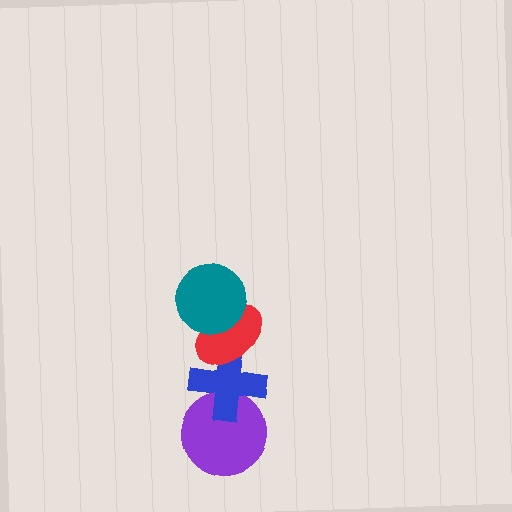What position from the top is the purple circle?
The purple circle is 4th from the top.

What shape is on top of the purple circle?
The blue cross is on top of the purple circle.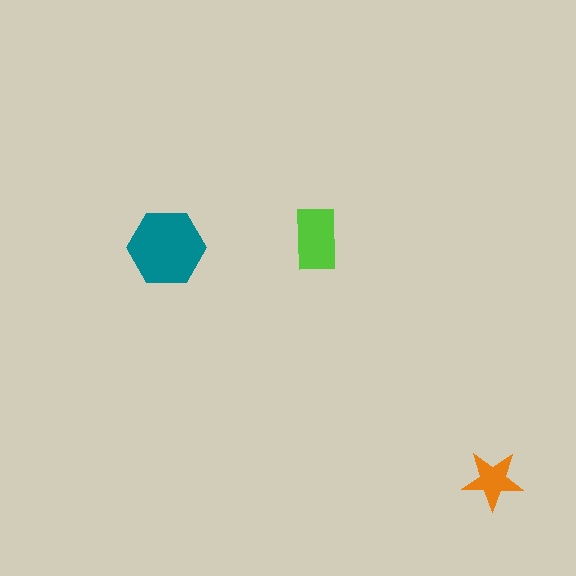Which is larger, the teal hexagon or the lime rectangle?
The teal hexagon.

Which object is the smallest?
The orange star.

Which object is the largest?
The teal hexagon.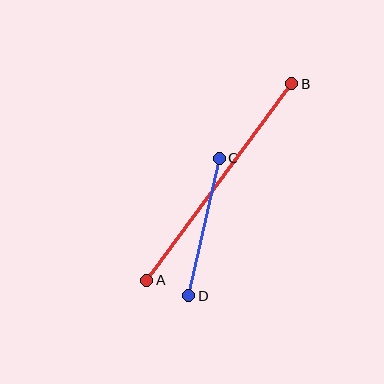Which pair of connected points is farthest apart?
Points A and B are farthest apart.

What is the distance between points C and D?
The distance is approximately 141 pixels.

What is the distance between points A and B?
The distance is approximately 244 pixels.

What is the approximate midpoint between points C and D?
The midpoint is at approximately (204, 227) pixels.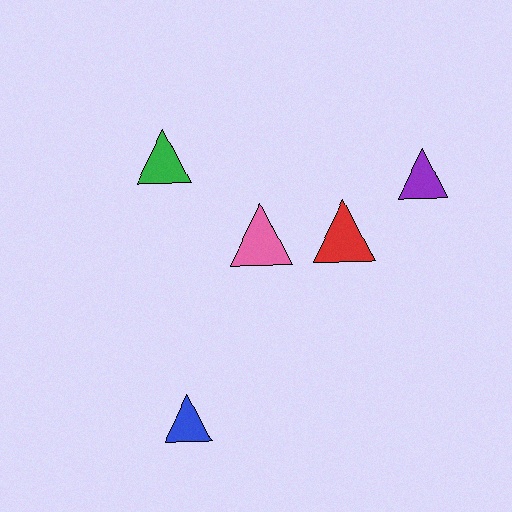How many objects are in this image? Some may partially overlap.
There are 5 objects.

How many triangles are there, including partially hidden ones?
There are 5 triangles.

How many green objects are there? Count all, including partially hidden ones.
There is 1 green object.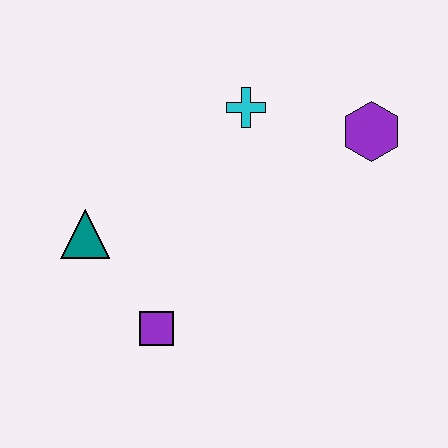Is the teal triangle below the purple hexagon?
Yes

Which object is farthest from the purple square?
The purple hexagon is farthest from the purple square.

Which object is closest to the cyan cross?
The purple hexagon is closest to the cyan cross.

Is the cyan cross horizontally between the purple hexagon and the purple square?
Yes